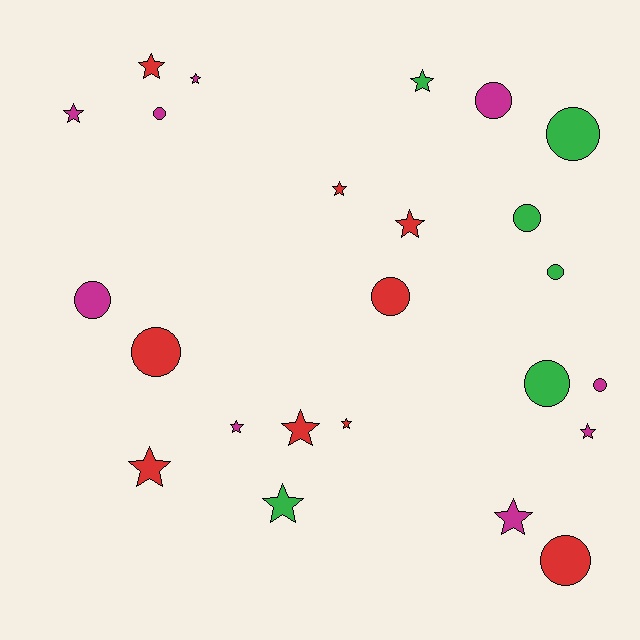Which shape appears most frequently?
Star, with 13 objects.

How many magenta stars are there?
There are 5 magenta stars.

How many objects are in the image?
There are 24 objects.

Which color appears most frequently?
Magenta, with 9 objects.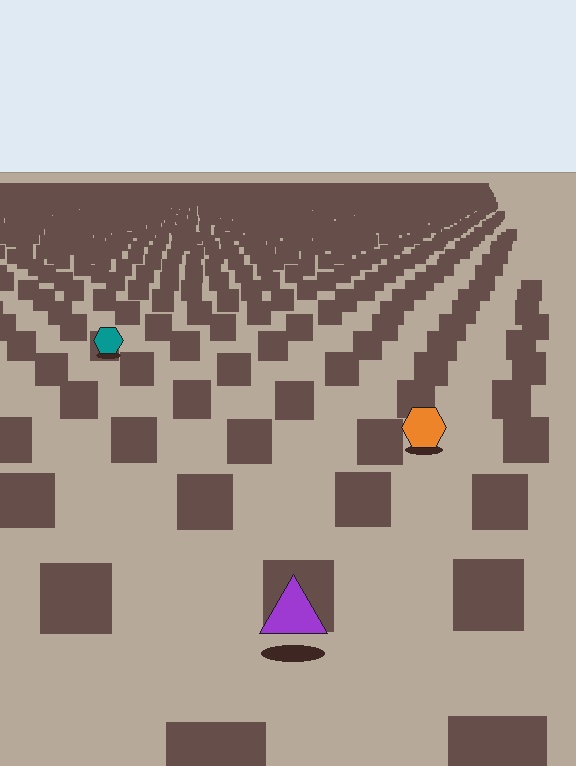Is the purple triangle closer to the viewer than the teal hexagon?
Yes. The purple triangle is closer — you can tell from the texture gradient: the ground texture is coarser near it.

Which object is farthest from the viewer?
The teal hexagon is farthest from the viewer. It appears smaller and the ground texture around it is denser.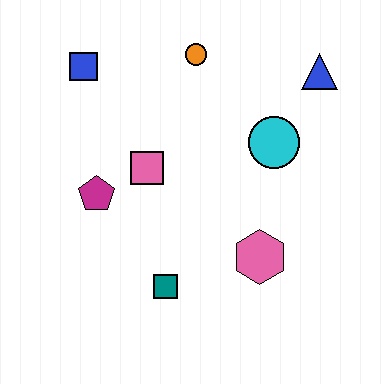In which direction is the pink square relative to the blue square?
The pink square is below the blue square.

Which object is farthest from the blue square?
The pink hexagon is farthest from the blue square.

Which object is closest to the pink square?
The magenta pentagon is closest to the pink square.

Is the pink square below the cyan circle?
Yes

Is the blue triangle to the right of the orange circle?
Yes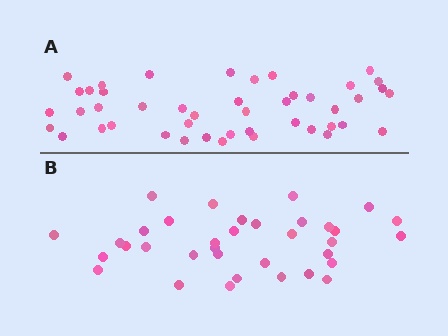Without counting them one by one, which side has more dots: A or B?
Region A (the top region) has more dots.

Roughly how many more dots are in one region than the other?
Region A has roughly 10 or so more dots than region B.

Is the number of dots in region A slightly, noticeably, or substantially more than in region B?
Region A has noticeably more, but not dramatically so. The ratio is roughly 1.3 to 1.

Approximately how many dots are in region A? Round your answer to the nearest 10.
About 40 dots. (The exact count is 45, which rounds to 40.)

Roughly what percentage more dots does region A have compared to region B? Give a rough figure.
About 30% more.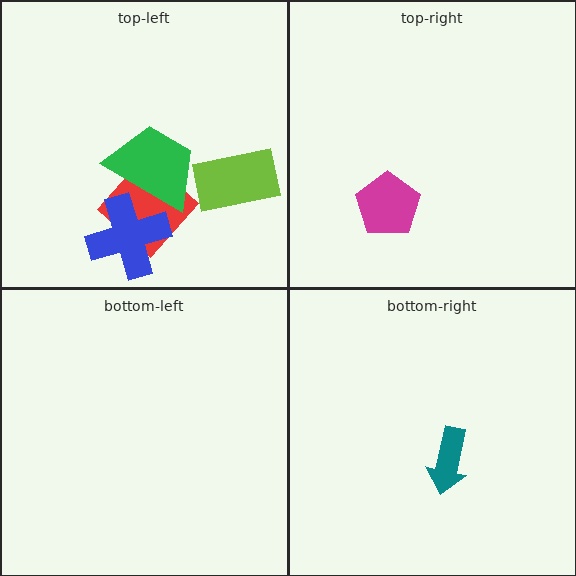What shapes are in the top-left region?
The lime rectangle, the red diamond, the green trapezoid, the blue cross.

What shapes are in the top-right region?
The magenta pentagon.